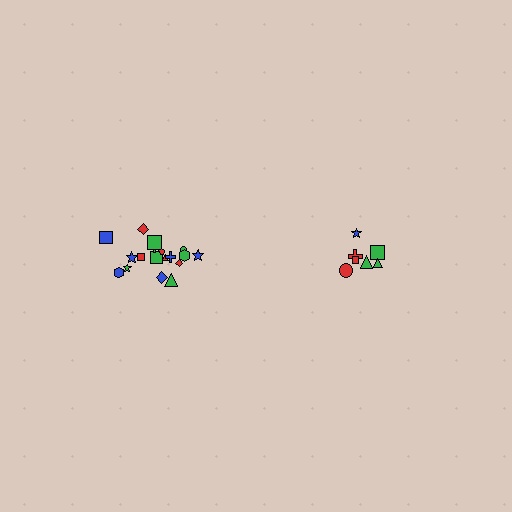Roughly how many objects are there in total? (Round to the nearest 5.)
Roughly 25 objects in total.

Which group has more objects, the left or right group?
The left group.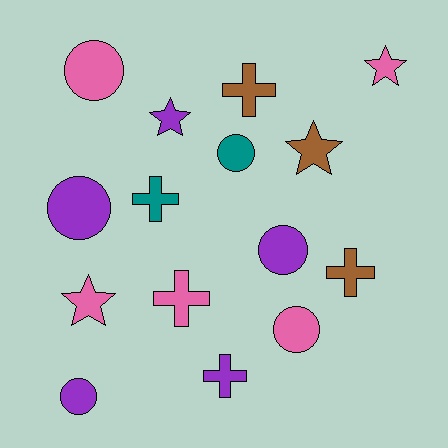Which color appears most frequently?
Pink, with 5 objects.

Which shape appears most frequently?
Circle, with 6 objects.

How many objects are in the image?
There are 15 objects.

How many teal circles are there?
There is 1 teal circle.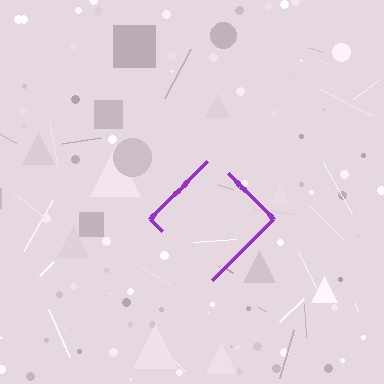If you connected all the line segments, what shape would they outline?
They would outline a diamond.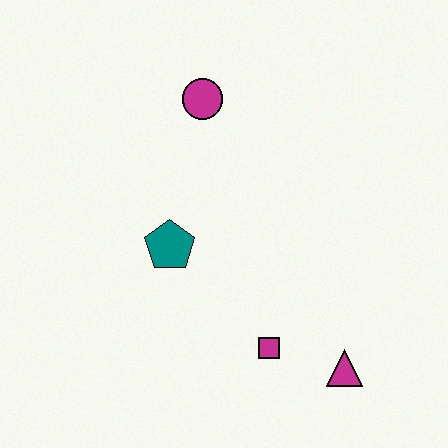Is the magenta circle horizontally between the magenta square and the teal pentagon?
Yes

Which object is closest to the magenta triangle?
The magenta square is closest to the magenta triangle.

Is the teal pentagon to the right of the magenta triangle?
No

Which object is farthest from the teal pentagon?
The magenta triangle is farthest from the teal pentagon.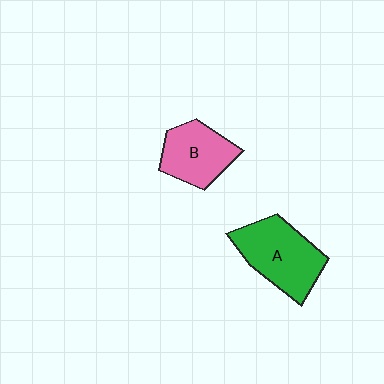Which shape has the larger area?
Shape A (green).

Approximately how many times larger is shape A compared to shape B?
Approximately 1.3 times.